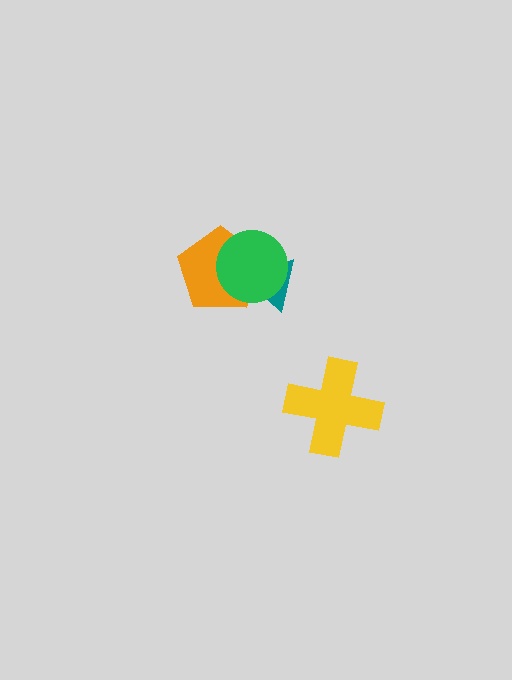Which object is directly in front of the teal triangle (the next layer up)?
The orange pentagon is directly in front of the teal triangle.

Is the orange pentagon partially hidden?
Yes, it is partially covered by another shape.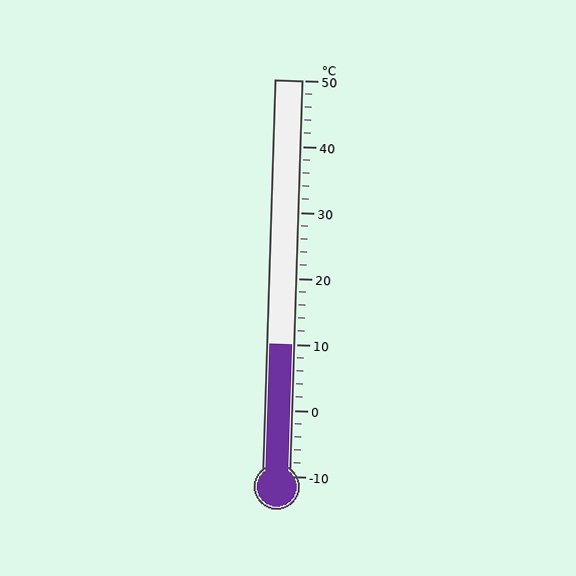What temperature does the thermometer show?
The thermometer shows approximately 10°C.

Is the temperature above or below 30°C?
The temperature is below 30°C.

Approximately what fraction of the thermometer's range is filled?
The thermometer is filled to approximately 35% of its range.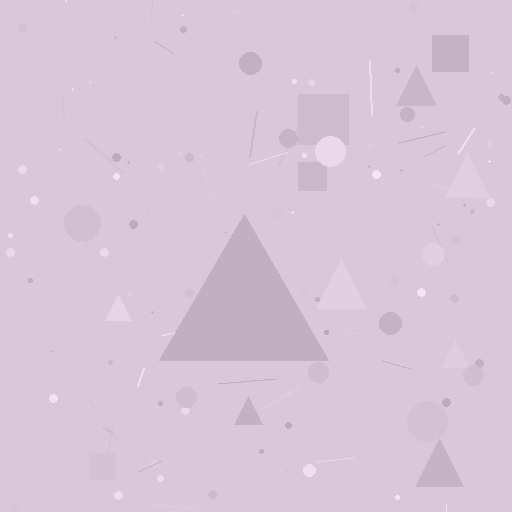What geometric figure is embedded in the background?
A triangle is embedded in the background.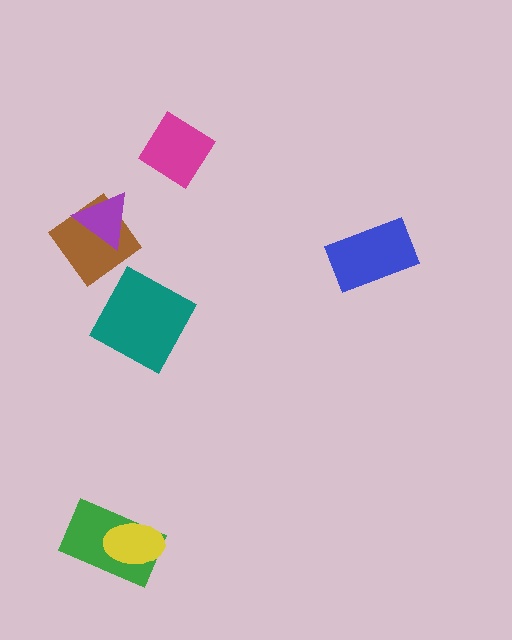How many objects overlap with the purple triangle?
1 object overlaps with the purple triangle.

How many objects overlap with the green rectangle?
1 object overlaps with the green rectangle.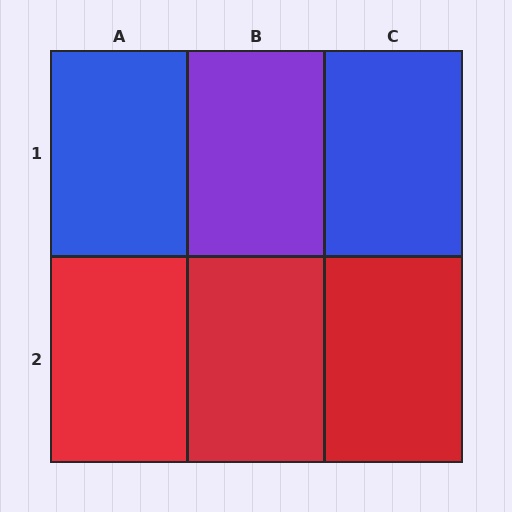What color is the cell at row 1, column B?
Purple.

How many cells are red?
3 cells are red.